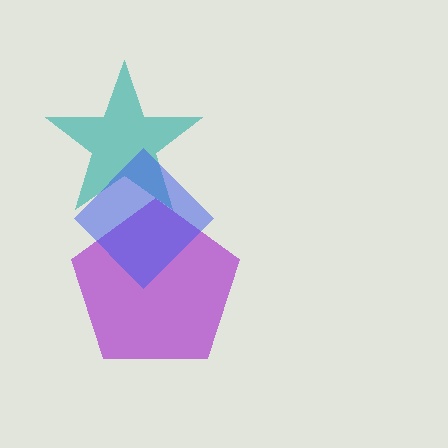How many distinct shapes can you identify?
There are 3 distinct shapes: a purple pentagon, a teal star, a blue diamond.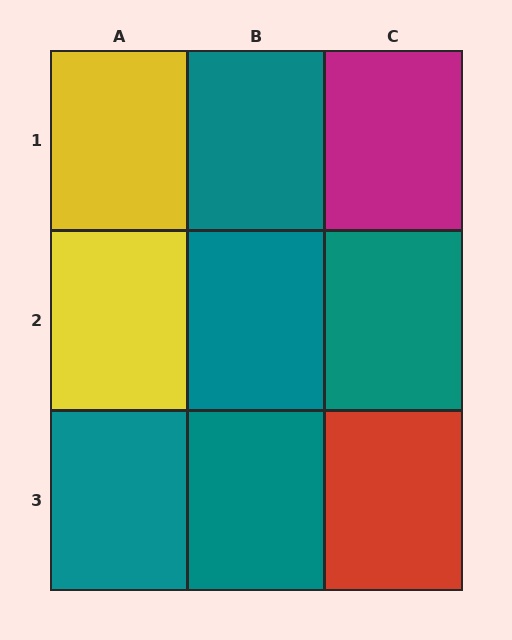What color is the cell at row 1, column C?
Magenta.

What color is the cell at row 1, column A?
Yellow.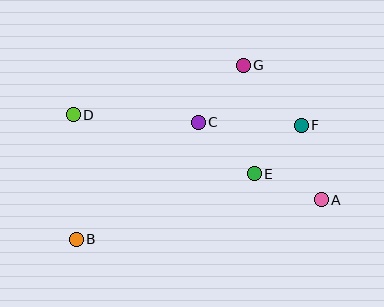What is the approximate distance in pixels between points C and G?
The distance between C and G is approximately 72 pixels.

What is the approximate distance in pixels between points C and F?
The distance between C and F is approximately 103 pixels.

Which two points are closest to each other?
Points E and F are closest to each other.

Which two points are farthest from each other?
Points A and D are farthest from each other.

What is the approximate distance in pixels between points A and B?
The distance between A and B is approximately 248 pixels.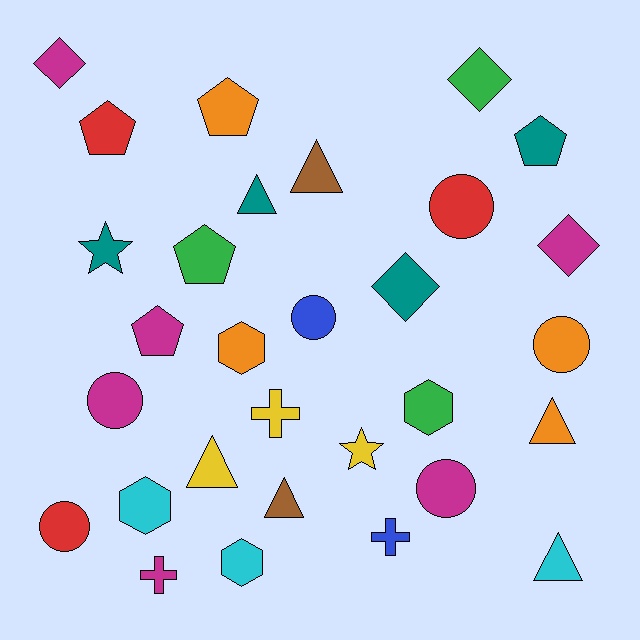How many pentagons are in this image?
There are 5 pentagons.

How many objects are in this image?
There are 30 objects.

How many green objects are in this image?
There are 3 green objects.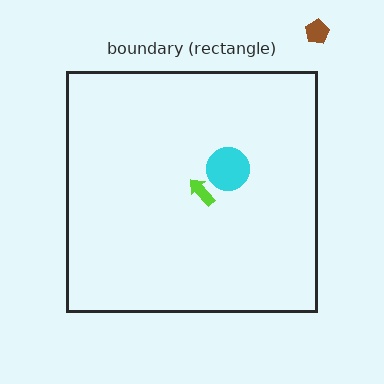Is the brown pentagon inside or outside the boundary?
Outside.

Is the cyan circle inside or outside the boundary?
Inside.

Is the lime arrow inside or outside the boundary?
Inside.